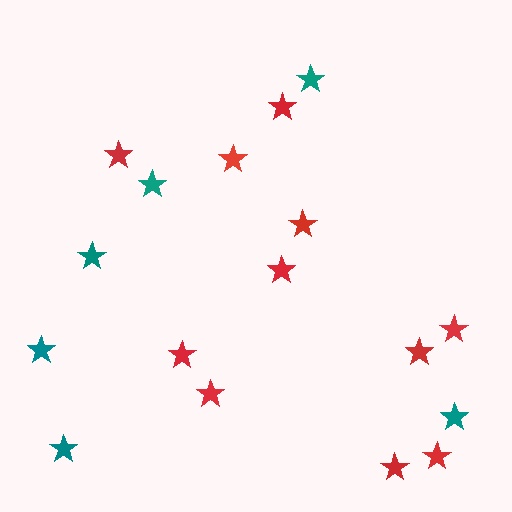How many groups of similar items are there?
There are 2 groups: one group of red stars (11) and one group of teal stars (6).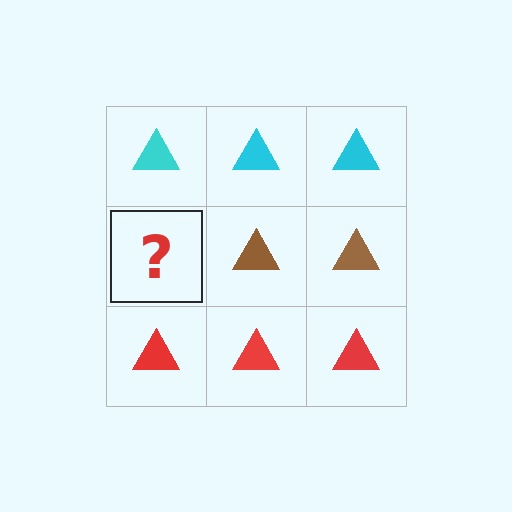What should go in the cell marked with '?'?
The missing cell should contain a brown triangle.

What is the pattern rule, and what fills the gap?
The rule is that each row has a consistent color. The gap should be filled with a brown triangle.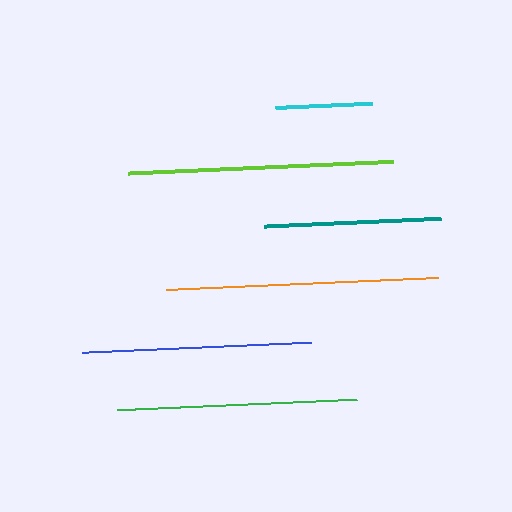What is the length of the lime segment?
The lime segment is approximately 265 pixels long.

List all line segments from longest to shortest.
From longest to shortest: orange, lime, green, blue, teal, cyan.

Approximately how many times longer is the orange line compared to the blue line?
The orange line is approximately 1.2 times the length of the blue line.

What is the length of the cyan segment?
The cyan segment is approximately 97 pixels long.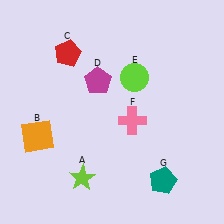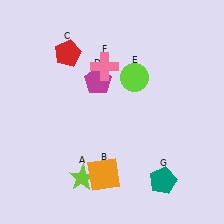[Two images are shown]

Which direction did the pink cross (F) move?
The pink cross (F) moved up.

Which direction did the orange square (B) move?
The orange square (B) moved right.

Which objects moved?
The objects that moved are: the orange square (B), the pink cross (F).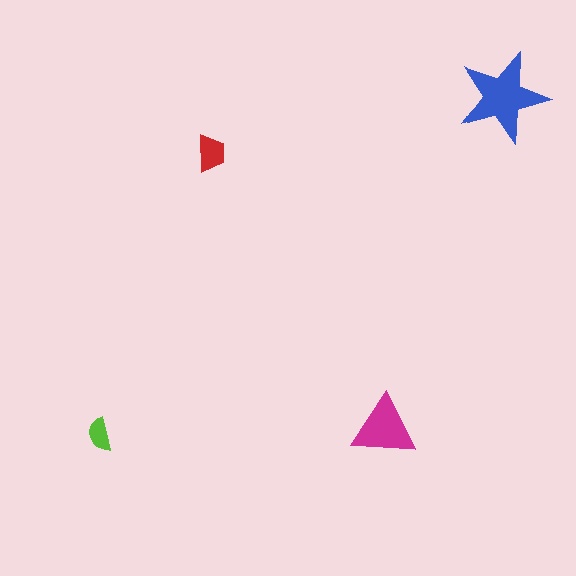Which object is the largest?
The blue star.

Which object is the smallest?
The lime semicircle.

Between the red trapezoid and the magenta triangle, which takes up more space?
The magenta triangle.